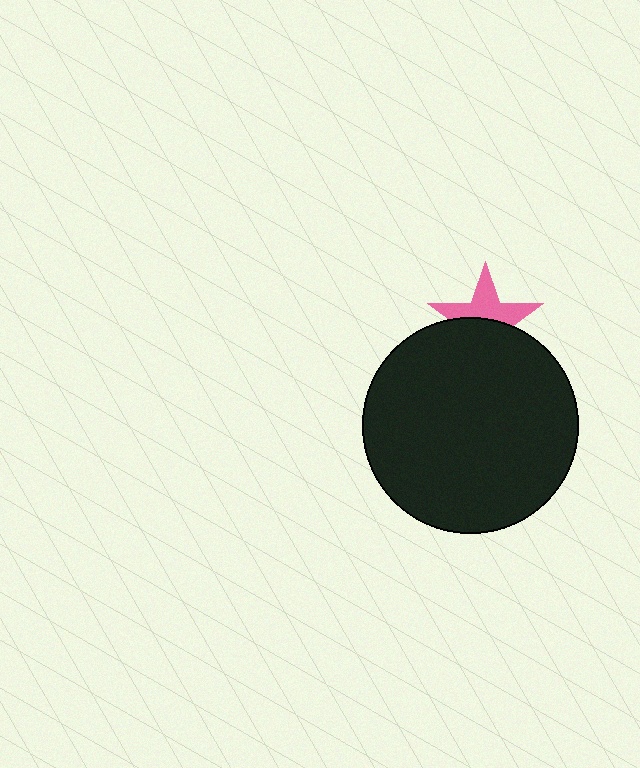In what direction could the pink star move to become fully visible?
The pink star could move up. That would shift it out from behind the black circle entirely.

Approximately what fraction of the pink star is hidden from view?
Roughly 50% of the pink star is hidden behind the black circle.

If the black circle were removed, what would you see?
You would see the complete pink star.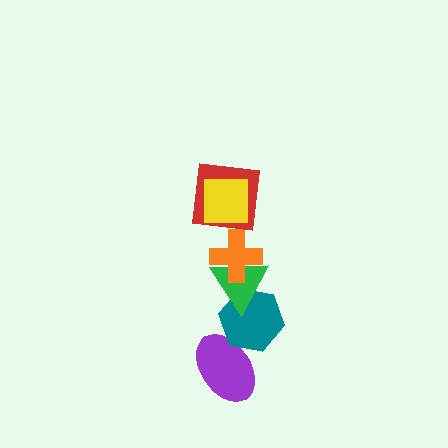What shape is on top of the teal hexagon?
The green triangle is on top of the teal hexagon.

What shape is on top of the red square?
The yellow square is on top of the red square.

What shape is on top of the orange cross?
The red square is on top of the orange cross.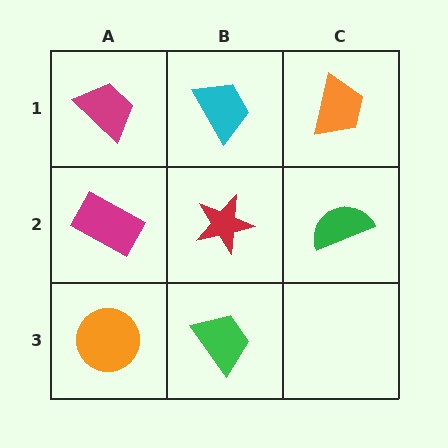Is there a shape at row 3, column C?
No, that cell is empty.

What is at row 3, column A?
An orange circle.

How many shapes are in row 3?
2 shapes.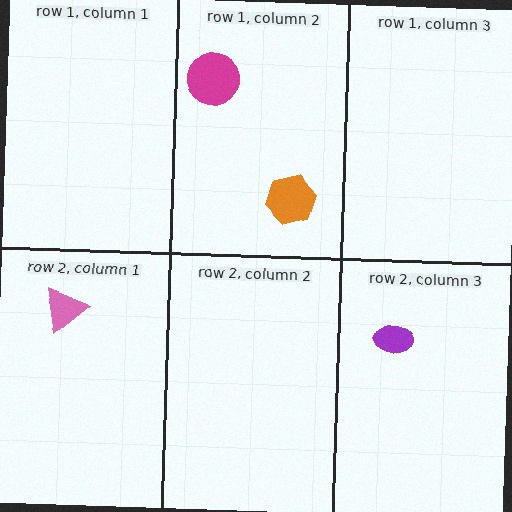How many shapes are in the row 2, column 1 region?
1.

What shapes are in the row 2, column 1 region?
The pink triangle.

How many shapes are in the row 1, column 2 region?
2.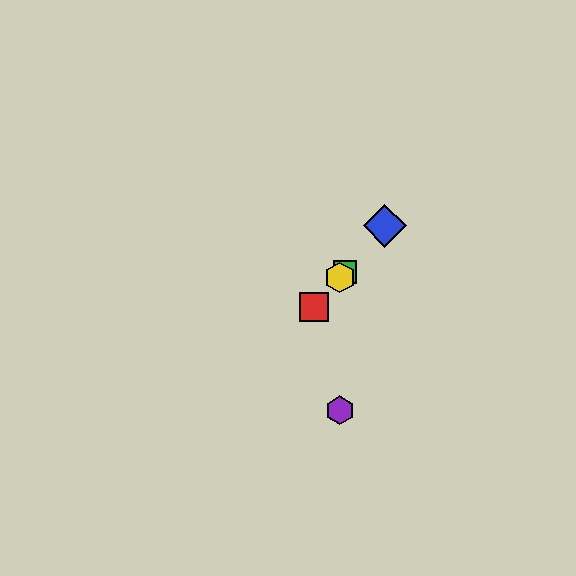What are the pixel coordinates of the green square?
The green square is at (345, 272).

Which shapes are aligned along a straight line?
The red square, the blue diamond, the green square, the yellow hexagon are aligned along a straight line.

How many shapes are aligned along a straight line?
4 shapes (the red square, the blue diamond, the green square, the yellow hexagon) are aligned along a straight line.